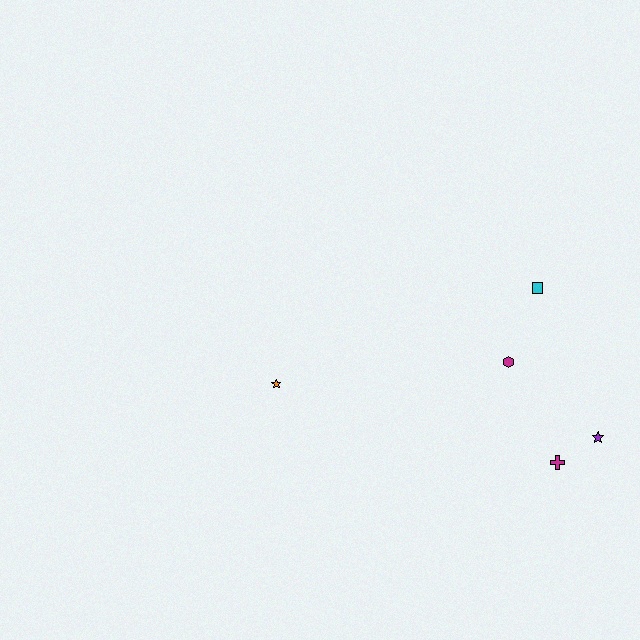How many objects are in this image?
There are 5 objects.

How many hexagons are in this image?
There is 1 hexagon.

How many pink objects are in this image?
There are no pink objects.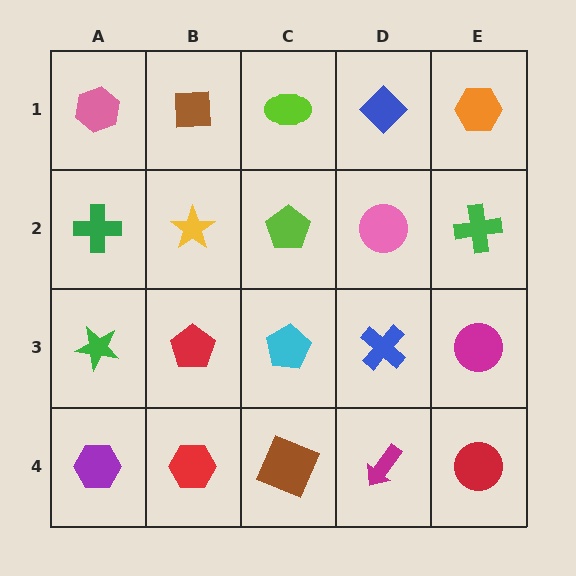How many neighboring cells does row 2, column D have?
4.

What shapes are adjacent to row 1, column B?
A yellow star (row 2, column B), a pink hexagon (row 1, column A), a lime ellipse (row 1, column C).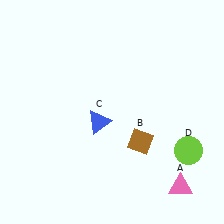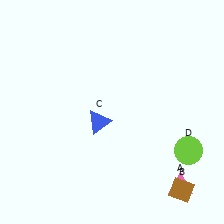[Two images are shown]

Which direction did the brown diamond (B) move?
The brown diamond (B) moved down.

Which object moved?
The brown diamond (B) moved down.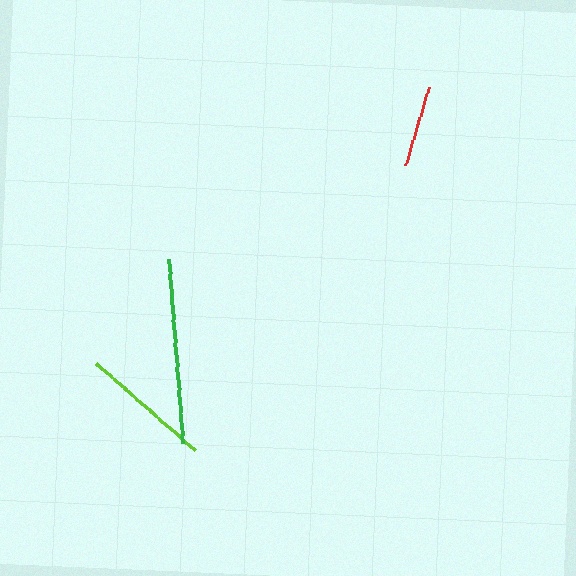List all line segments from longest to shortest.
From longest to shortest: green, lime, red.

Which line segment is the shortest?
The red line is the shortest at approximately 81 pixels.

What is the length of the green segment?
The green segment is approximately 184 pixels long.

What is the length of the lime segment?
The lime segment is approximately 132 pixels long.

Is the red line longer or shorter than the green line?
The green line is longer than the red line.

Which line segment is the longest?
The green line is the longest at approximately 184 pixels.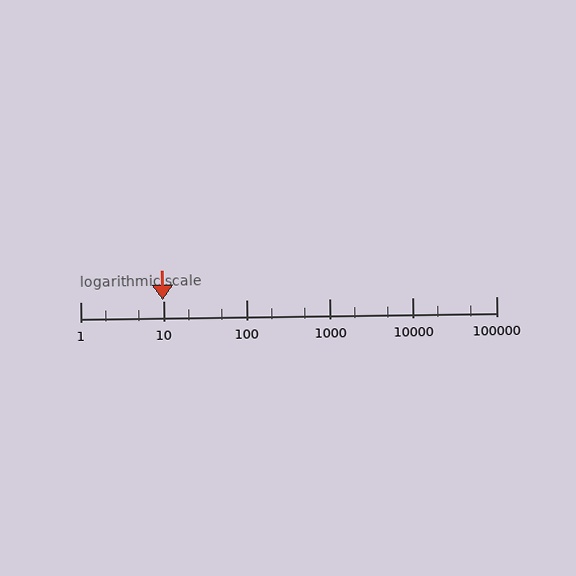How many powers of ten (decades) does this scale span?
The scale spans 5 decades, from 1 to 100000.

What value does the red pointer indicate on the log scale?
The pointer indicates approximately 9.8.